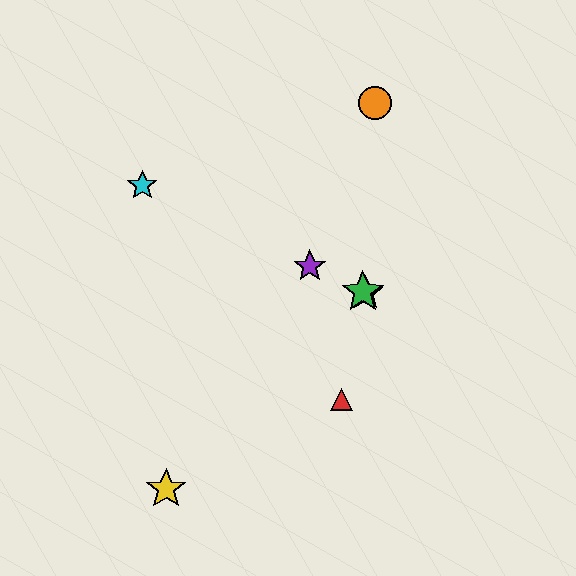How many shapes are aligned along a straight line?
4 shapes (the blue star, the green star, the purple star, the cyan star) are aligned along a straight line.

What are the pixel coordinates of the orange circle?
The orange circle is at (375, 103).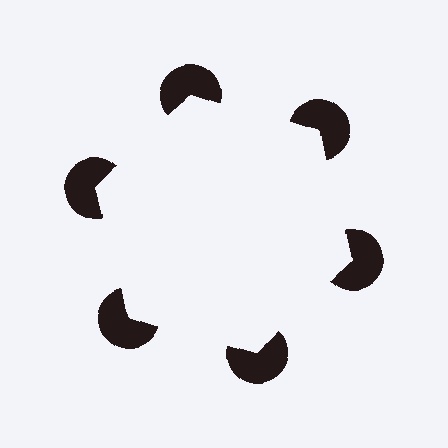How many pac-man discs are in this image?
There are 6 — one at each vertex of the illusory hexagon.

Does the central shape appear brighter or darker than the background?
It typically appears slightly brighter than the background, even though no actual brightness change is drawn.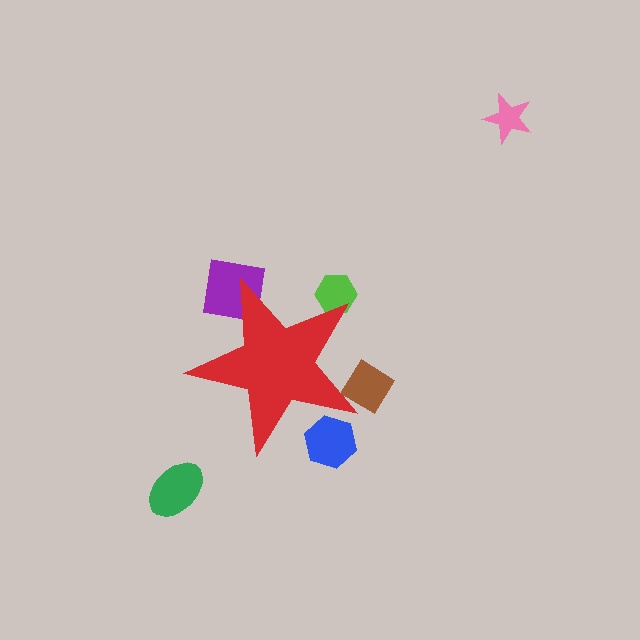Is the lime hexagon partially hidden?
Yes, the lime hexagon is partially hidden behind the red star.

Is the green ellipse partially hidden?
No, the green ellipse is fully visible.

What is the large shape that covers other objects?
A red star.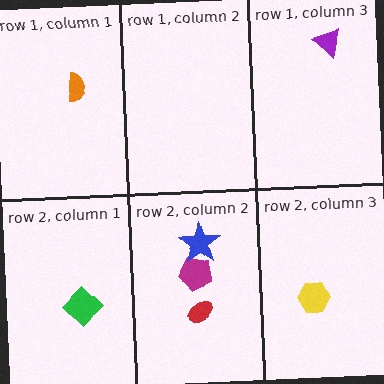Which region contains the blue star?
The row 2, column 2 region.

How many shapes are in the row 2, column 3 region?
1.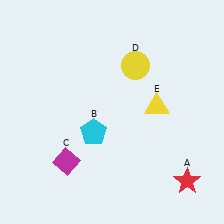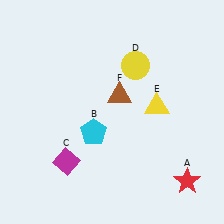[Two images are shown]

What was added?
A brown triangle (F) was added in Image 2.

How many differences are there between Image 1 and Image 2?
There is 1 difference between the two images.